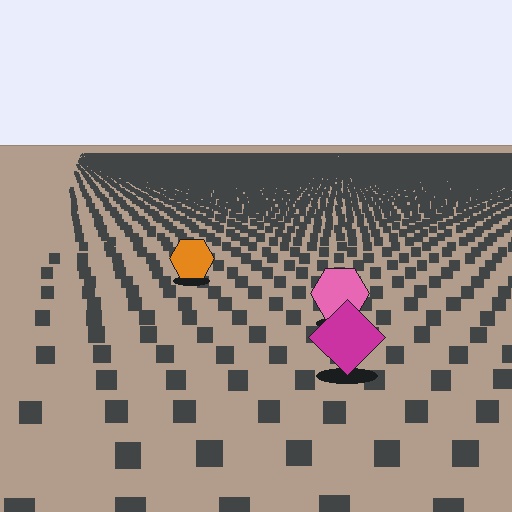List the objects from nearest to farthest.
From nearest to farthest: the magenta diamond, the pink hexagon, the orange hexagon.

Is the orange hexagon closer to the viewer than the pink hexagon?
No. The pink hexagon is closer — you can tell from the texture gradient: the ground texture is coarser near it.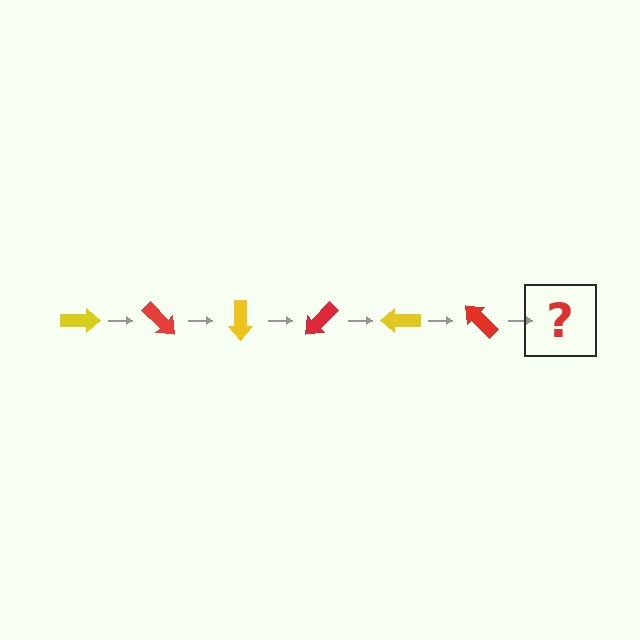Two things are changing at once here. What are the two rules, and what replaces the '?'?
The two rules are that it rotates 45 degrees each step and the color cycles through yellow and red. The '?' should be a yellow arrow, rotated 270 degrees from the start.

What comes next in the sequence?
The next element should be a yellow arrow, rotated 270 degrees from the start.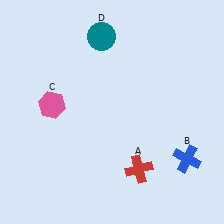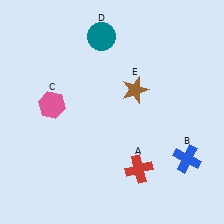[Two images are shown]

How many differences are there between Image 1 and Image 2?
There is 1 difference between the two images.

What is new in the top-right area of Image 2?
A brown star (E) was added in the top-right area of Image 2.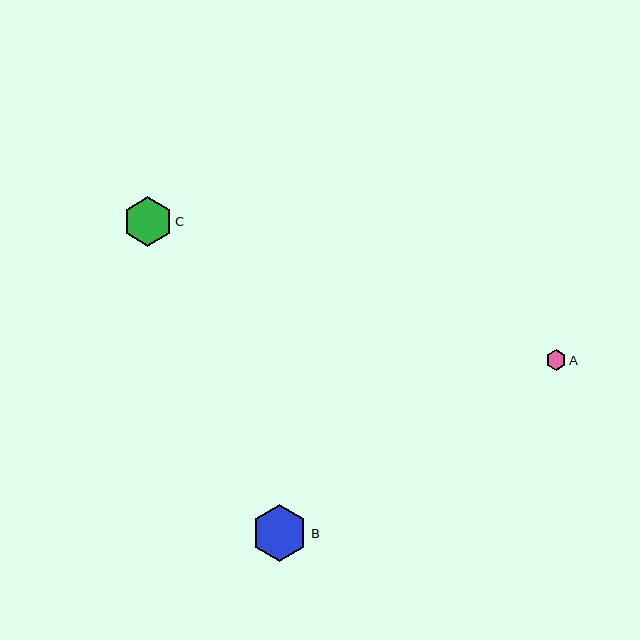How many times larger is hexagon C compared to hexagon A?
Hexagon C is approximately 2.4 times the size of hexagon A.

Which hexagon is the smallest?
Hexagon A is the smallest with a size of approximately 20 pixels.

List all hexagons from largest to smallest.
From largest to smallest: B, C, A.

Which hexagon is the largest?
Hexagon B is the largest with a size of approximately 56 pixels.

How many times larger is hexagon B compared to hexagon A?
Hexagon B is approximately 2.8 times the size of hexagon A.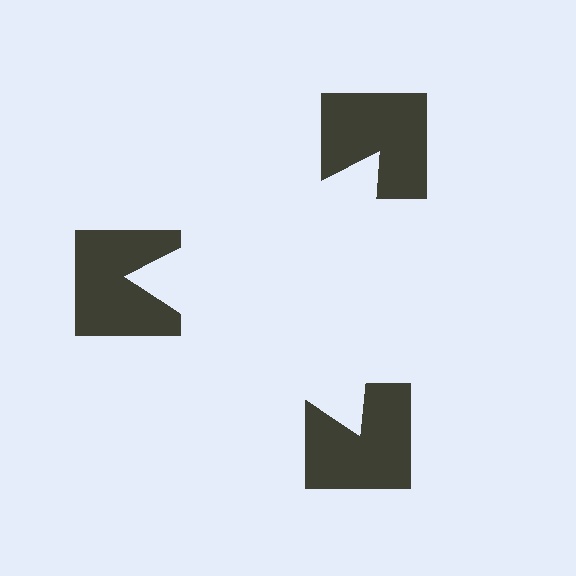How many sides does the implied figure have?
3 sides.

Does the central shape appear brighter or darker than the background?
It typically appears slightly brighter than the background, even though no actual brightness change is drawn.